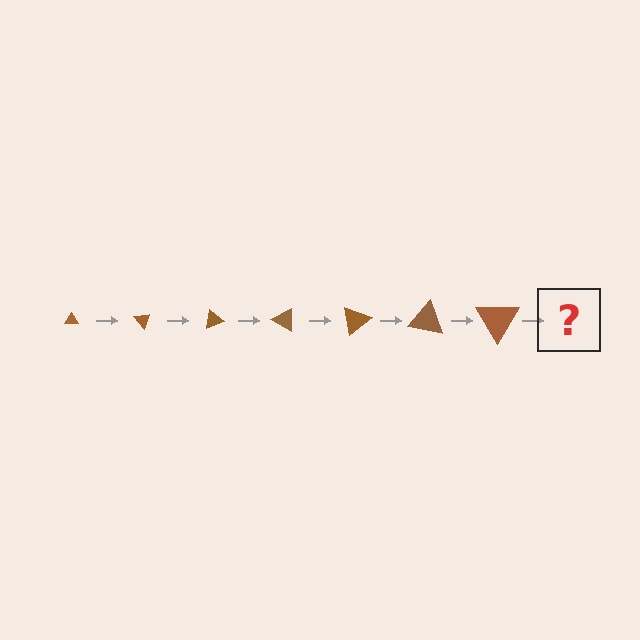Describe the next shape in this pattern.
It should be a triangle, larger than the previous one and rotated 350 degrees from the start.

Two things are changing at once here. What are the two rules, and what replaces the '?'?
The two rules are that the triangle grows larger each step and it rotates 50 degrees each step. The '?' should be a triangle, larger than the previous one and rotated 350 degrees from the start.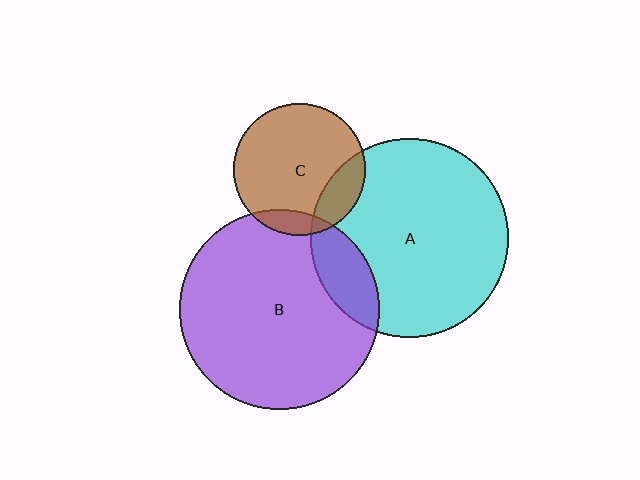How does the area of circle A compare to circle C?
Approximately 2.3 times.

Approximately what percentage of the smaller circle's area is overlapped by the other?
Approximately 20%.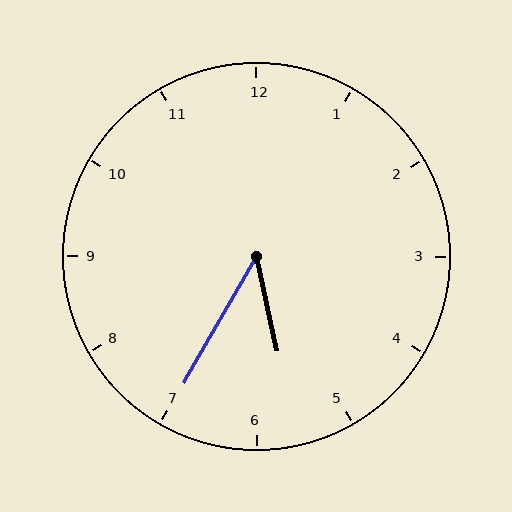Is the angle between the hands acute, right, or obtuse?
It is acute.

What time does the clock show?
5:35.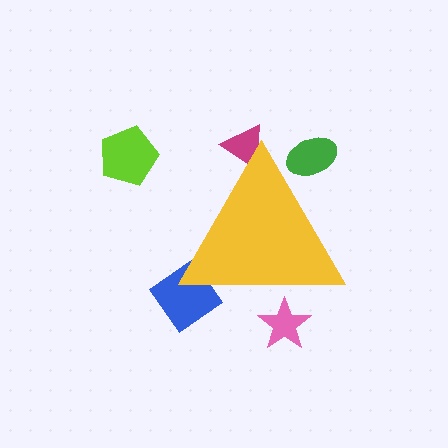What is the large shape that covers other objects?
A yellow triangle.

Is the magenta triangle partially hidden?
Yes, the magenta triangle is partially hidden behind the yellow triangle.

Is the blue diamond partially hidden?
Yes, the blue diamond is partially hidden behind the yellow triangle.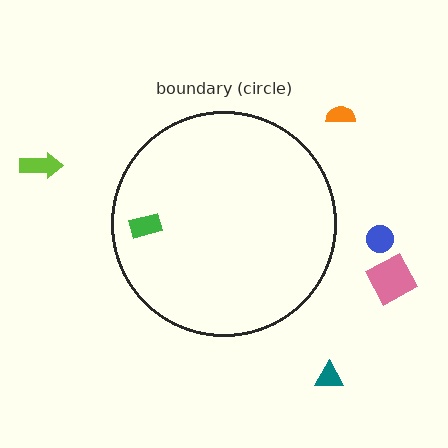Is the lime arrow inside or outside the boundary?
Outside.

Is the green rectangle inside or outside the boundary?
Inside.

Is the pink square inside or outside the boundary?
Outside.